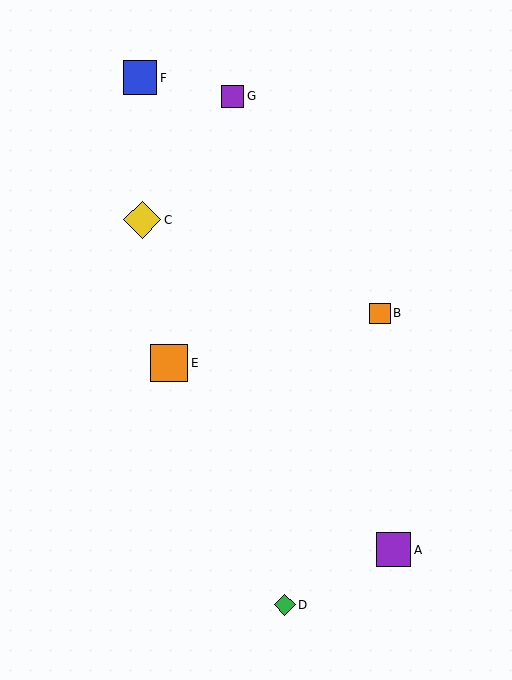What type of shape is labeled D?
Shape D is a green diamond.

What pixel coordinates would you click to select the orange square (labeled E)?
Click at (169, 363) to select the orange square E.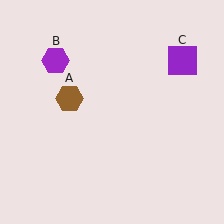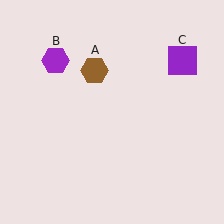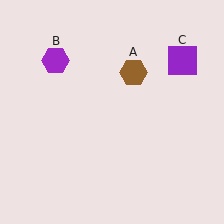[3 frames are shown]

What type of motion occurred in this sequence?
The brown hexagon (object A) rotated clockwise around the center of the scene.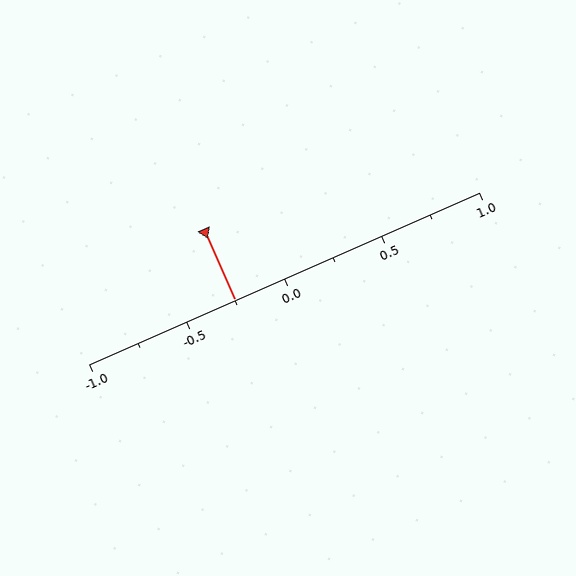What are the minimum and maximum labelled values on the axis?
The axis runs from -1.0 to 1.0.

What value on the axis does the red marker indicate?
The marker indicates approximately -0.25.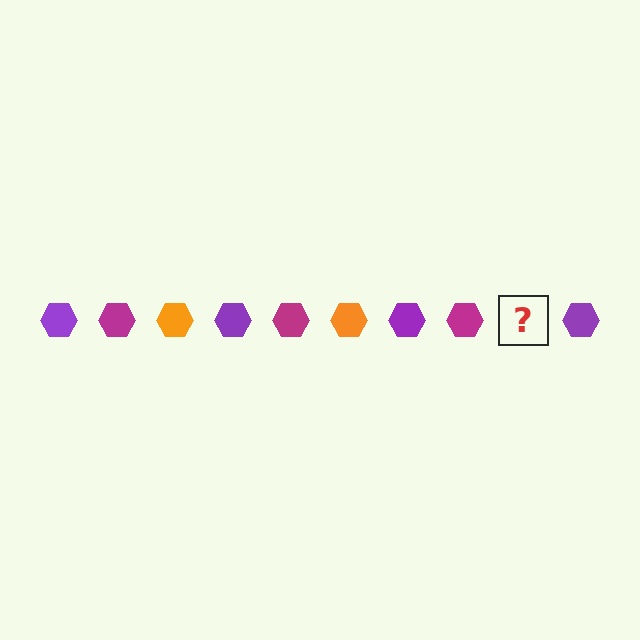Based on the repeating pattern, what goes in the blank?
The blank should be an orange hexagon.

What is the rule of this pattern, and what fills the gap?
The rule is that the pattern cycles through purple, magenta, orange hexagons. The gap should be filled with an orange hexagon.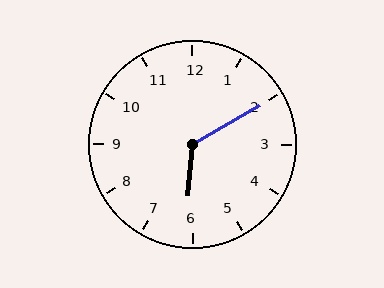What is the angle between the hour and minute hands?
Approximately 125 degrees.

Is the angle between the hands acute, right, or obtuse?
It is obtuse.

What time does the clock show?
6:10.